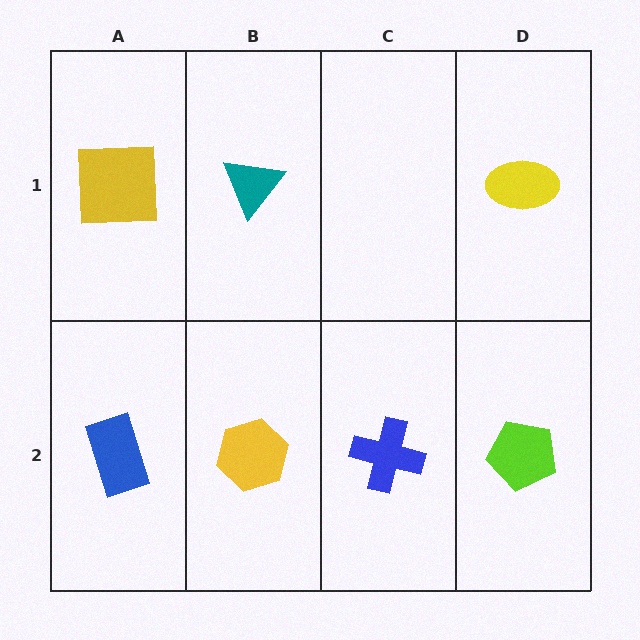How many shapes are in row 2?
4 shapes.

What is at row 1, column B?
A teal triangle.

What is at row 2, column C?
A blue cross.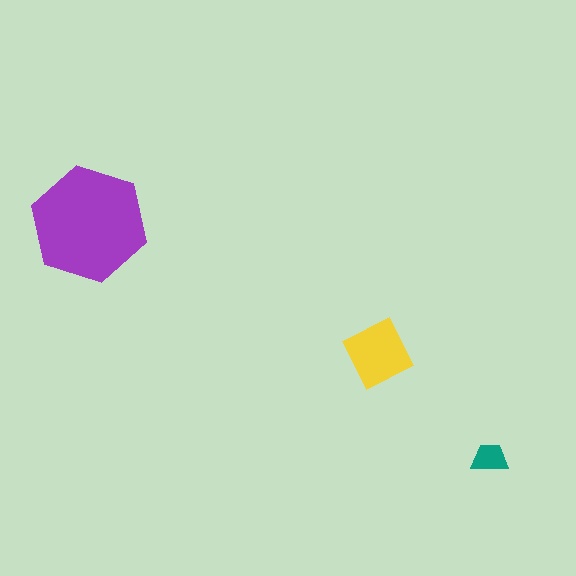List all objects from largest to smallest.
The purple hexagon, the yellow diamond, the teal trapezoid.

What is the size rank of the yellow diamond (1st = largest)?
2nd.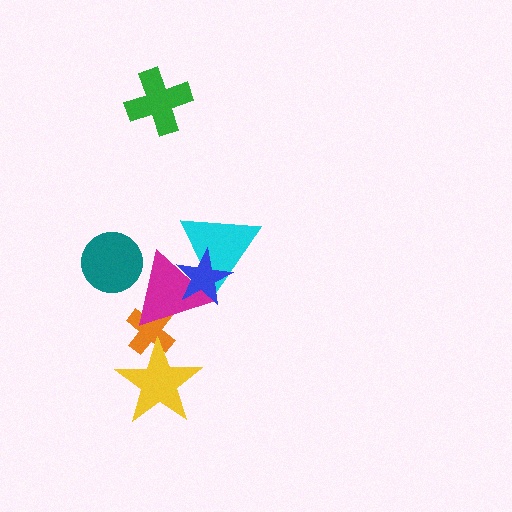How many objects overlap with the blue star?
2 objects overlap with the blue star.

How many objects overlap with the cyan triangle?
2 objects overlap with the cyan triangle.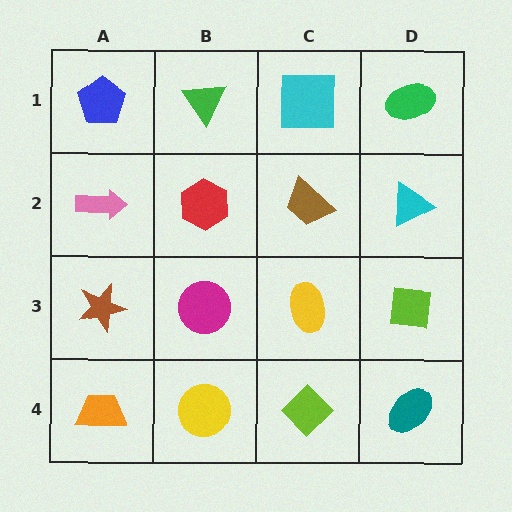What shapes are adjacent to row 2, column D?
A green ellipse (row 1, column D), a lime square (row 3, column D), a brown trapezoid (row 2, column C).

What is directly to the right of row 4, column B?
A lime diamond.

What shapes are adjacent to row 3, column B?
A red hexagon (row 2, column B), a yellow circle (row 4, column B), a brown star (row 3, column A), a yellow ellipse (row 3, column C).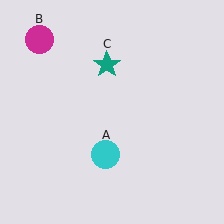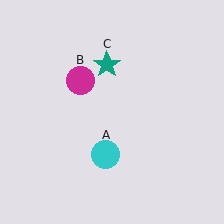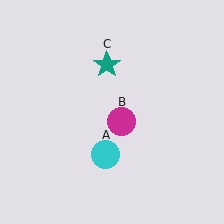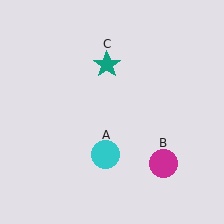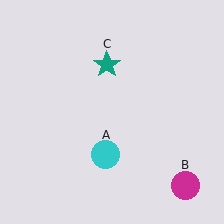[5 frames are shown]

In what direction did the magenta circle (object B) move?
The magenta circle (object B) moved down and to the right.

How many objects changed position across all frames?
1 object changed position: magenta circle (object B).